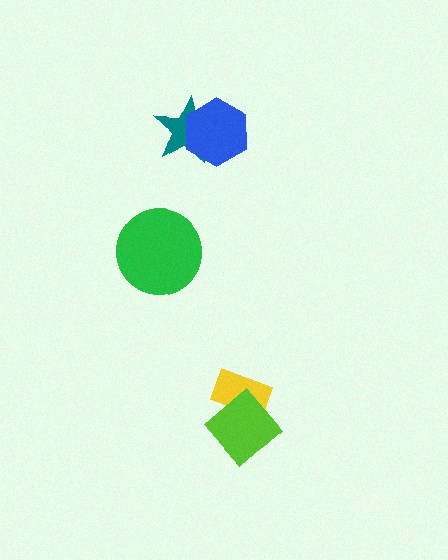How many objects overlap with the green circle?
0 objects overlap with the green circle.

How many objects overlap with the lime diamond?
1 object overlaps with the lime diamond.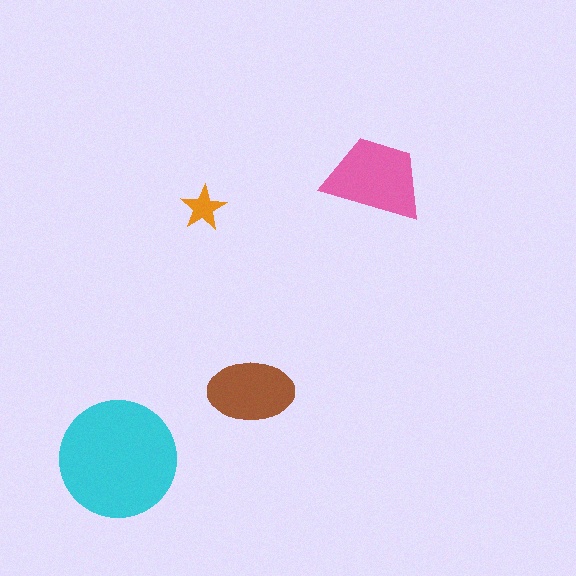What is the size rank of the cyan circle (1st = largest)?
1st.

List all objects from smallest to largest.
The orange star, the brown ellipse, the pink trapezoid, the cyan circle.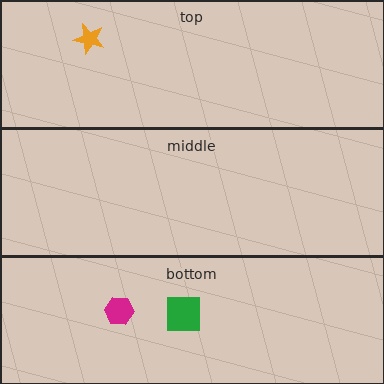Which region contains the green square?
The bottom region.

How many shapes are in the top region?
1.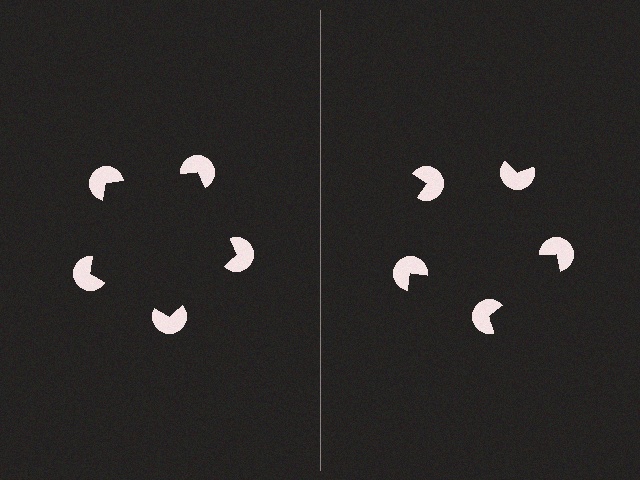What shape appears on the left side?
An illusory pentagon.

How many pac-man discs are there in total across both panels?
10 — 5 on each side.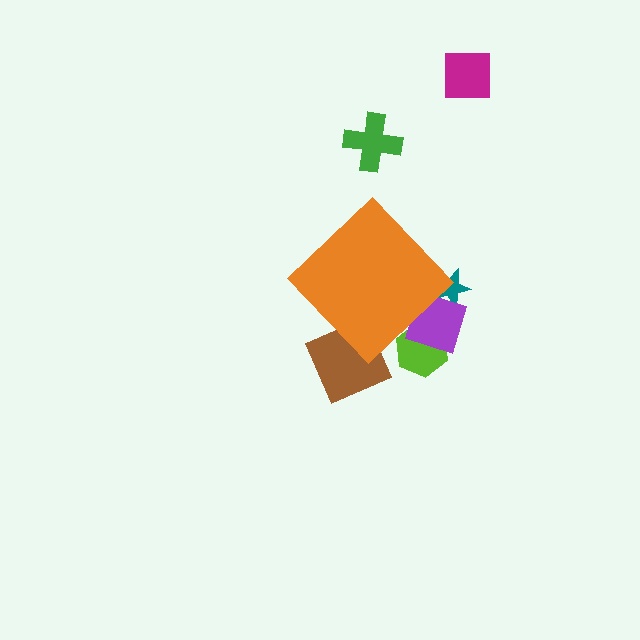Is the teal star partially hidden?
Yes, the teal star is partially hidden behind the orange diamond.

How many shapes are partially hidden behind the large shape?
4 shapes are partially hidden.